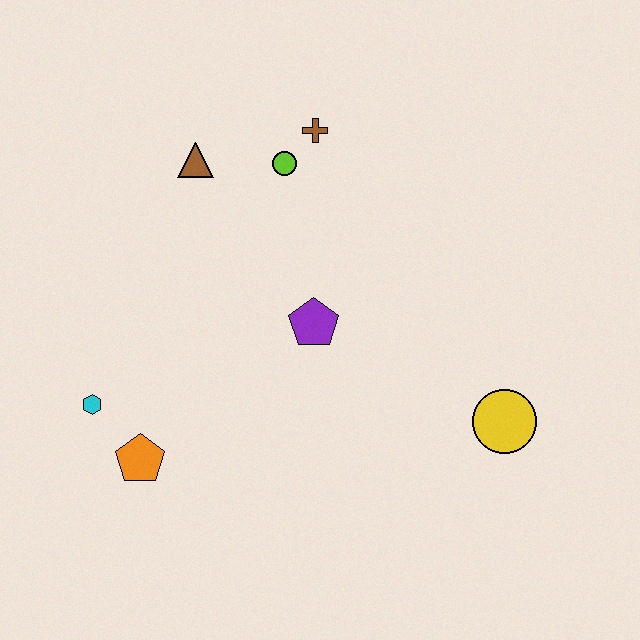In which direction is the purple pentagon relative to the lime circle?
The purple pentagon is below the lime circle.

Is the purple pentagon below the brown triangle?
Yes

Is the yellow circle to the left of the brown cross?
No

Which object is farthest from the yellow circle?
The cyan hexagon is farthest from the yellow circle.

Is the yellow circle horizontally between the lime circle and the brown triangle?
No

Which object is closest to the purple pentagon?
The lime circle is closest to the purple pentagon.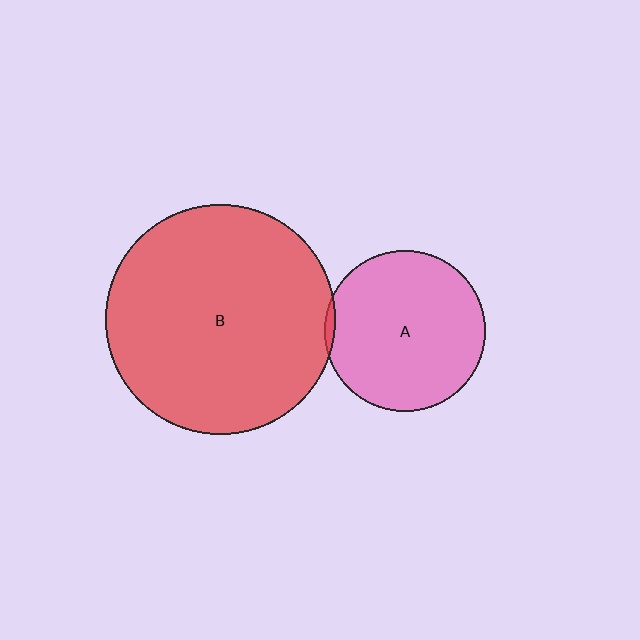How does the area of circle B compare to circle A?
Approximately 2.0 times.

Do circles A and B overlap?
Yes.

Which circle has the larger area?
Circle B (red).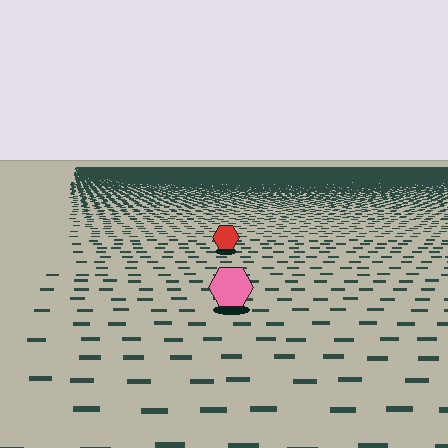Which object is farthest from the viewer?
The red hexagon is farthest from the viewer. It appears smaller and the ground texture around it is denser.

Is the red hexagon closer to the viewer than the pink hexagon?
No. The pink hexagon is closer — you can tell from the texture gradient: the ground texture is coarser near it.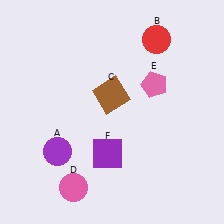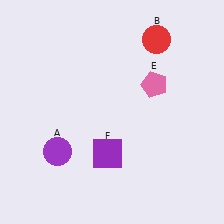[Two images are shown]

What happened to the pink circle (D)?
The pink circle (D) was removed in Image 2. It was in the bottom-left area of Image 1.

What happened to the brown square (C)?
The brown square (C) was removed in Image 2. It was in the top-left area of Image 1.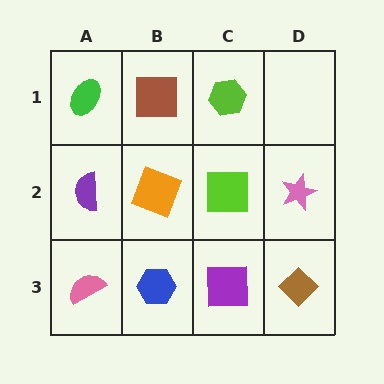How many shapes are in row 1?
3 shapes.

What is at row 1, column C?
A lime hexagon.